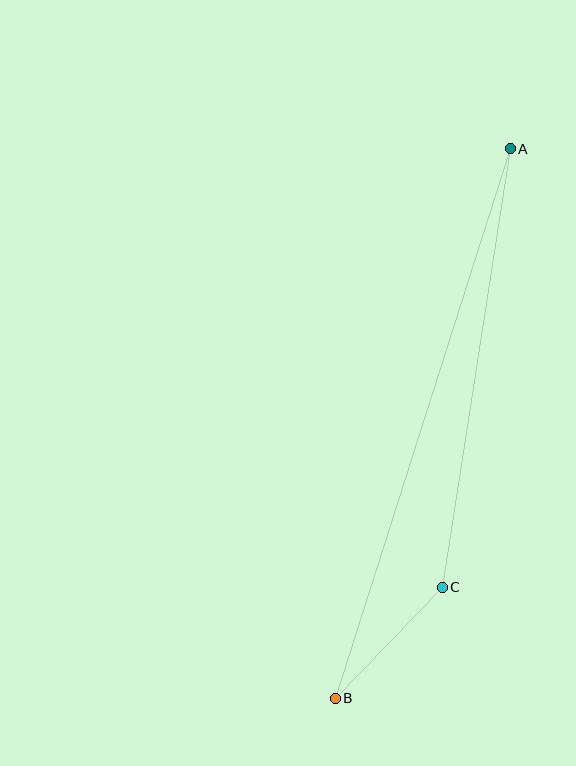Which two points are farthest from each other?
Points A and B are farthest from each other.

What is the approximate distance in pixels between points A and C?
The distance between A and C is approximately 444 pixels.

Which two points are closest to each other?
Points B and C are closest to each other.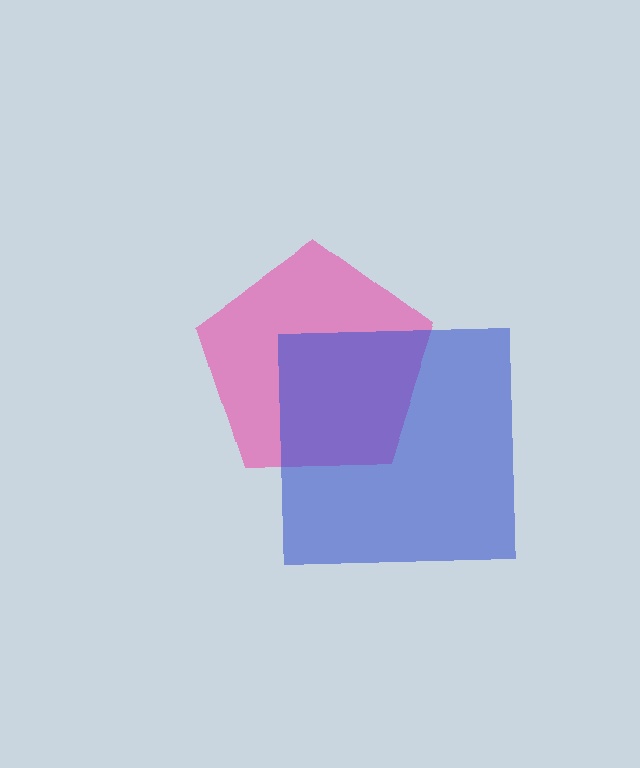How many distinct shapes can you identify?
There are 2 distinct shapes: a pink pentagon, a blue square.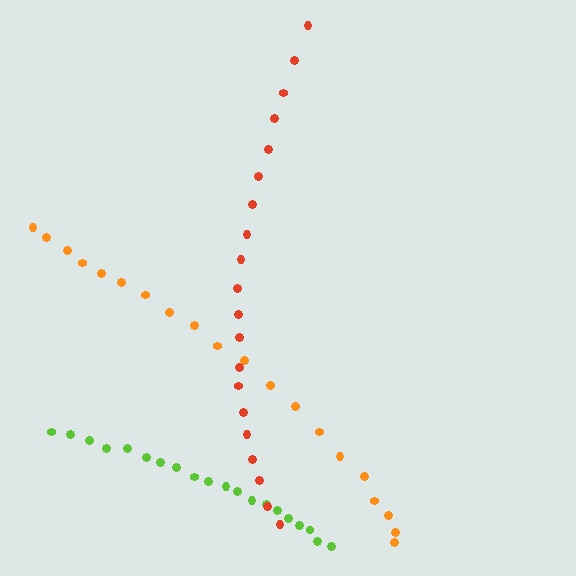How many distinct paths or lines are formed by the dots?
There are 3 distinct paths.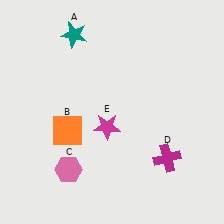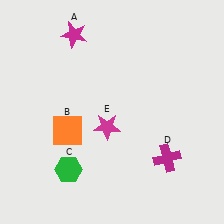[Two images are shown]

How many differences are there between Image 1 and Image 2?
There are 2 differences between the two images.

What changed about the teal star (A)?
In Image 1, A is teal. In Image 2, it changed to magenta.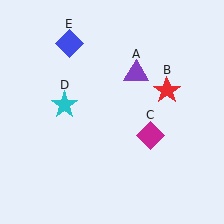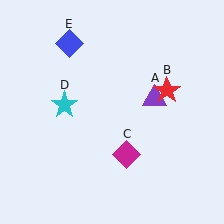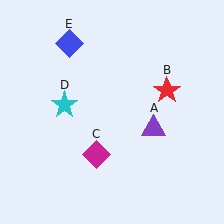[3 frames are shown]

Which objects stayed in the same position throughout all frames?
Red star (object B) and cyan star (object D) and blue diamond (object E) remained stationary.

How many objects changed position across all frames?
2 objects changed position: purple triangle (object A), magenta diamond (object C).